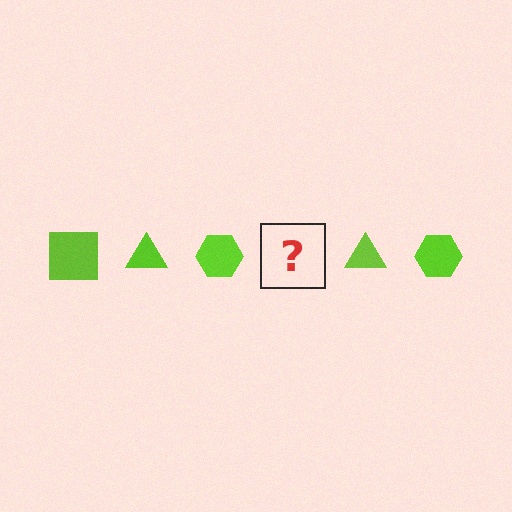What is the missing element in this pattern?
The missing element is a lime square.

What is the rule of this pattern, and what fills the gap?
The rule is that the pattern cycles through square, triangle, hexagon shapes in lime. The gap should be filled with a lime square.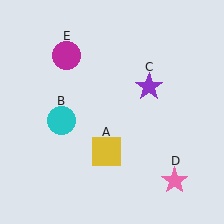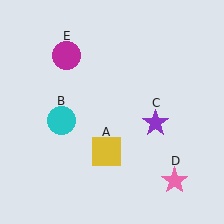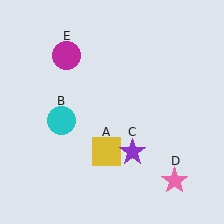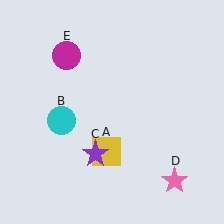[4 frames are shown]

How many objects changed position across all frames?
1 object changed position: purple star (object C).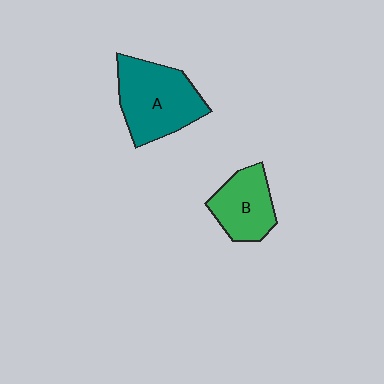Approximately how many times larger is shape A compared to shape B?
Approximately 1.5 times.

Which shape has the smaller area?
Shape B (green).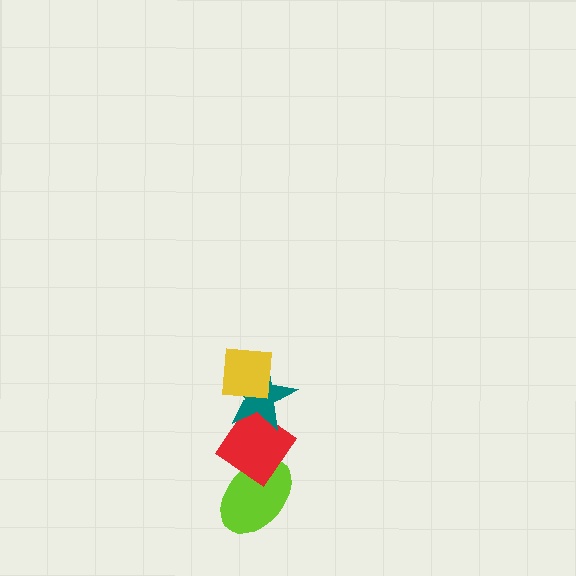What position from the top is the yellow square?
The yellow square is 1st from the top.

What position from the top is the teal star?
The teal star is 2nd from the top.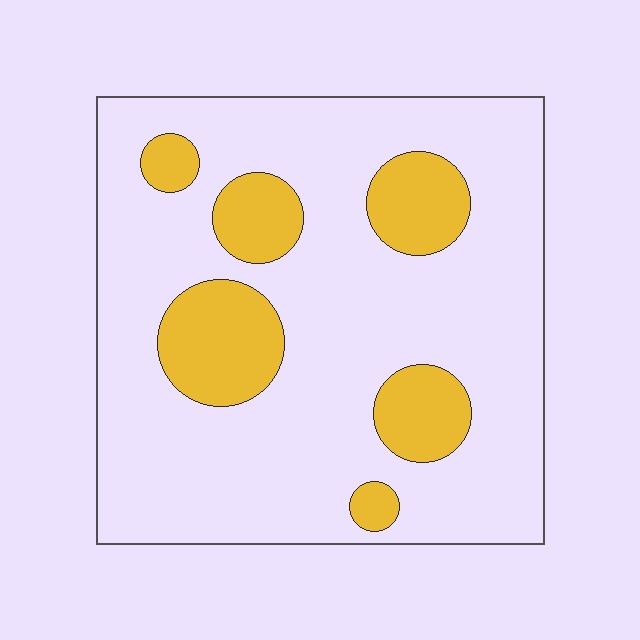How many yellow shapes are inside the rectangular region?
6.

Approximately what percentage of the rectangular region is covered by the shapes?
Approximately 20%.